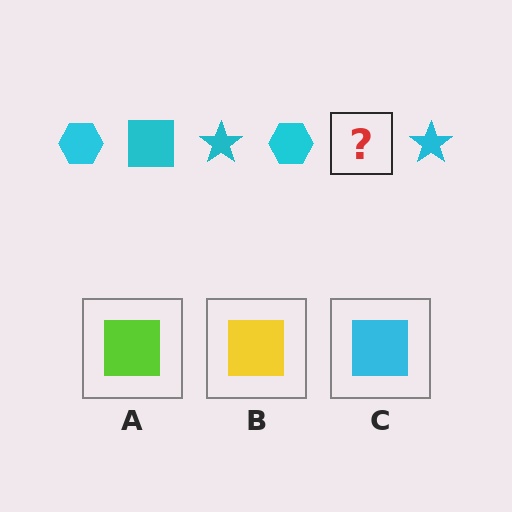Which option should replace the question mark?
Option C.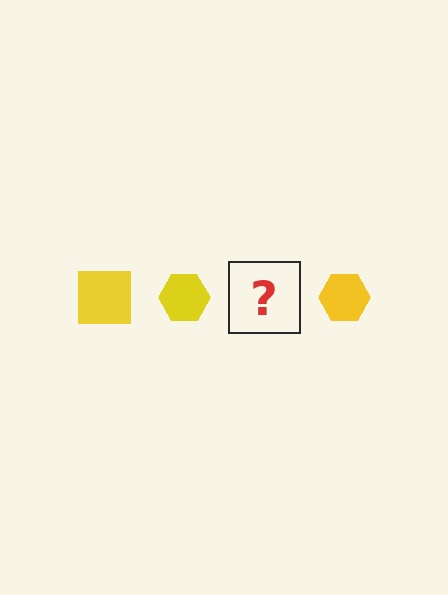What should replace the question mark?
The question mark should be replaced with a yellow square.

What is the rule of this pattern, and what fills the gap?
The rule is that the pattern cycles through square, hexagon shapes in yellow. The gap should be filled with a yellow square.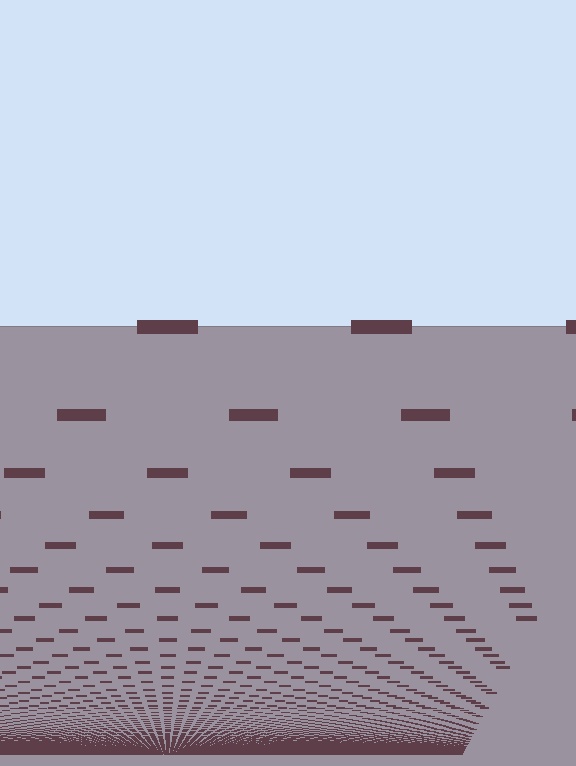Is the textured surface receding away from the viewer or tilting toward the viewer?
The surface appears to tilt toward the viewer. Texture elements get larger and sparser toward the top.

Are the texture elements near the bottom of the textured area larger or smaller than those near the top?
Smaller. The gradient is inverted — elements near the bottom are smaller and denser.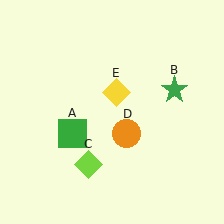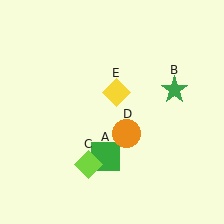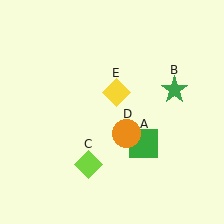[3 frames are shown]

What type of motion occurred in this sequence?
The green square (object A) rotated counterclockwise around the center of the scene.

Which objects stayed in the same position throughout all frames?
Green star (object B) and lime diamond (object C) and orange circle (object D) and yellow diamond (object E) remained stationary.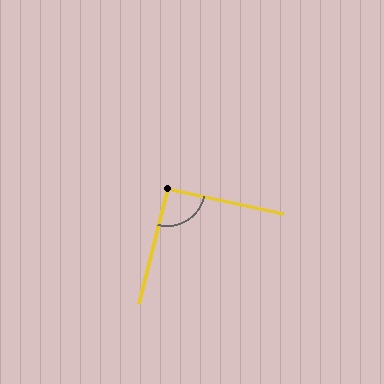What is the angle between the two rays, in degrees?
Approximately 92 degrees.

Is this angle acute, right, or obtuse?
It is approximately a right angle.